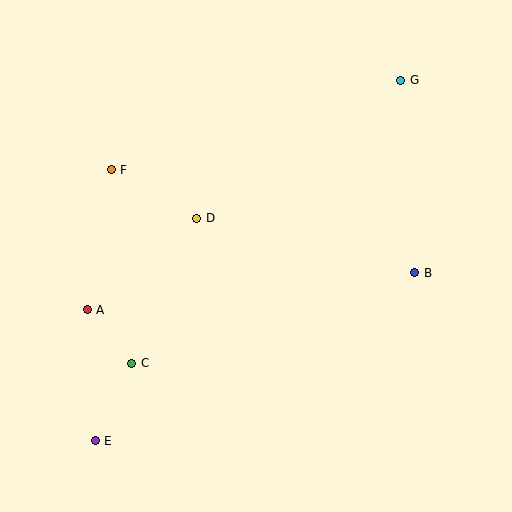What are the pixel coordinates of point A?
Point A is at (87, 310).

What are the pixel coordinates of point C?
Point C is at (132, 363).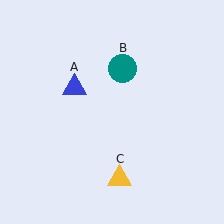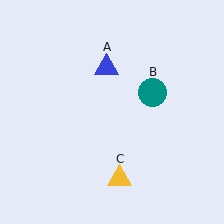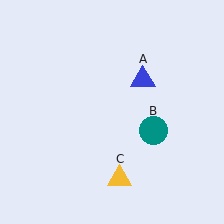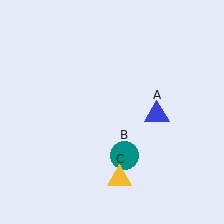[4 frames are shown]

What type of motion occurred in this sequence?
The blue triangle (object A), teal circle (object B) rotated clockwise around the center of the scene.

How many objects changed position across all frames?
2 objects changed position: blue triangle (object A), teal circle (object B).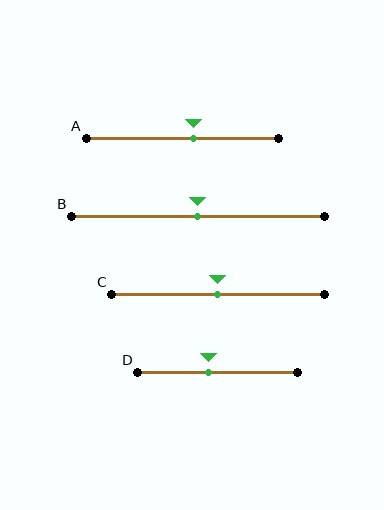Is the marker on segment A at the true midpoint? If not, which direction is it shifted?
No, the marker on segment A is shifted to the right by about 6% of the segment length.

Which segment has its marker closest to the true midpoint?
Segment B has its marker closest to the true midpoint.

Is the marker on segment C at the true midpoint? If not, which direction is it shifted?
Yes, the marker on segment C is at the true midpoint.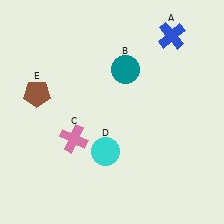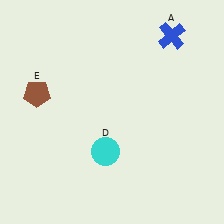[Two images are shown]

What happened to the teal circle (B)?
The teal circle (B) was removed in Image 2. It was in the top-right area of Image 1.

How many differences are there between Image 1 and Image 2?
There are 2 differences between the two images.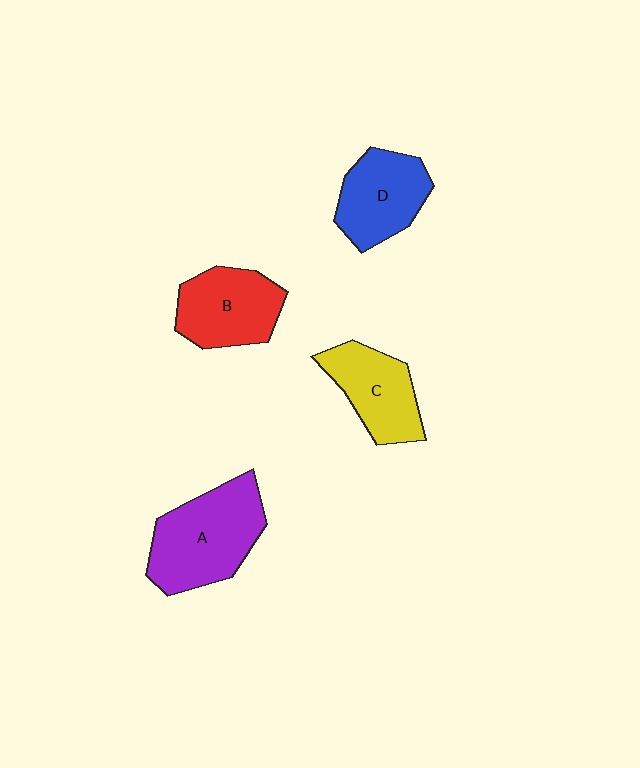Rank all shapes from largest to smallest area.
From largest to smallest: A (purple), B (red), D (blue), C (yellow).